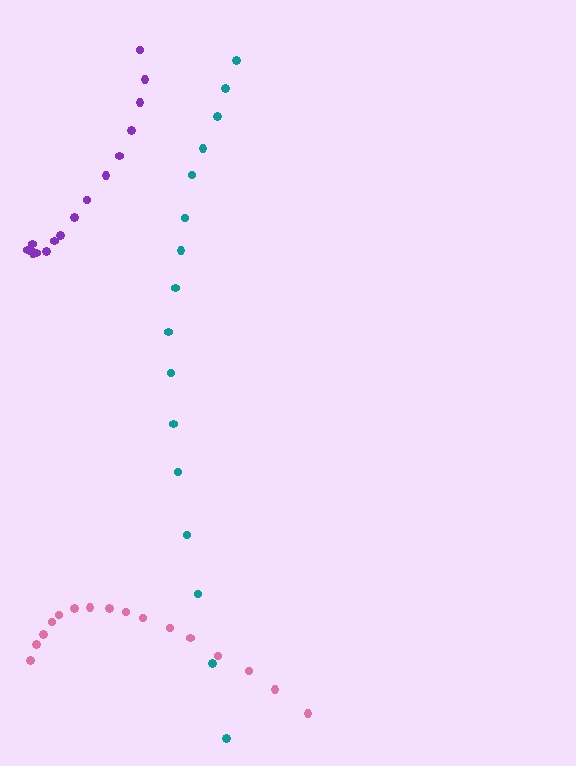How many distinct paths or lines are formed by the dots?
There are 3 distinct paths.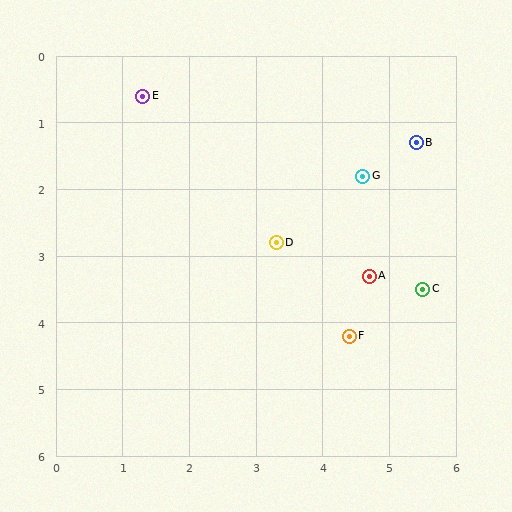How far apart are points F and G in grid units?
Points F and G are about 2.4 grid units apart.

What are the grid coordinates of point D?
Point D is at approximately (3.3, 2.8).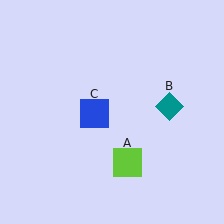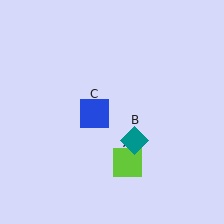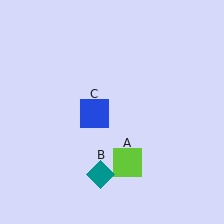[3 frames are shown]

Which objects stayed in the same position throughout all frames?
Lime square (object A) and blue square (object C) remained stationary.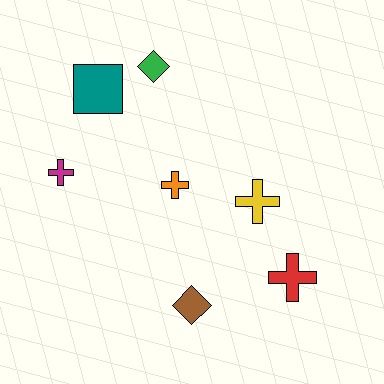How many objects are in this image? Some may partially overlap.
There are 7 objects.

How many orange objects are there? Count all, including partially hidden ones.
There is 1 orange object.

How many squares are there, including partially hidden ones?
There is 1 square.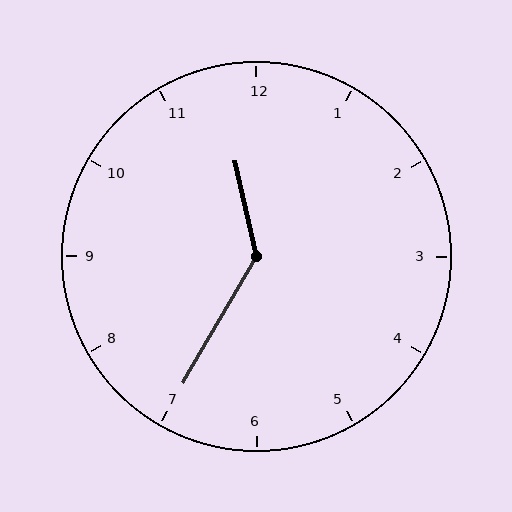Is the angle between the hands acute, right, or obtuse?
It is obtuse.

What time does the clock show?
11:35.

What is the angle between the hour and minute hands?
Approximately 138 degrees.